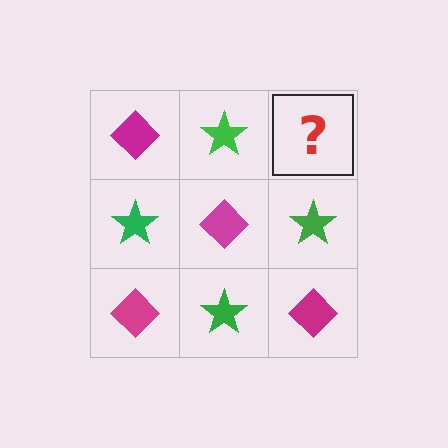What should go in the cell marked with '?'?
The missing cell should contain a magenta diamond.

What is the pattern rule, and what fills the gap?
The rule is that it alternates magenta diamond and green star in a checkerboard pattern. The gap should be filled with a magenta diamond.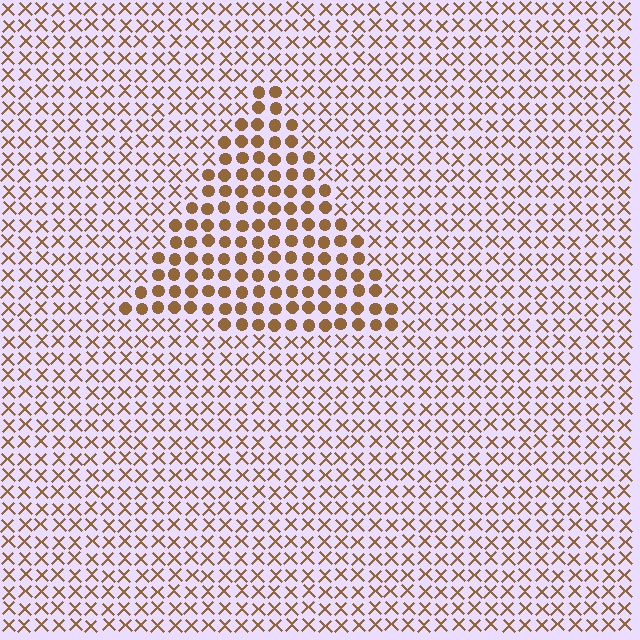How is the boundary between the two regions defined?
The boundary is defined by a change in element shape: circles inside vs. X marks outside. All elements share the same color and spacing.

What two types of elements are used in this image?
The image uses circles inside the triangle region and X marks outside it.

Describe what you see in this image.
The image is filled with small brown elements arranged in a uniform grid. A triangle-shaped region contains circles, while the surrounding area contains X marks. The boundary is defined purely by the change in element shape.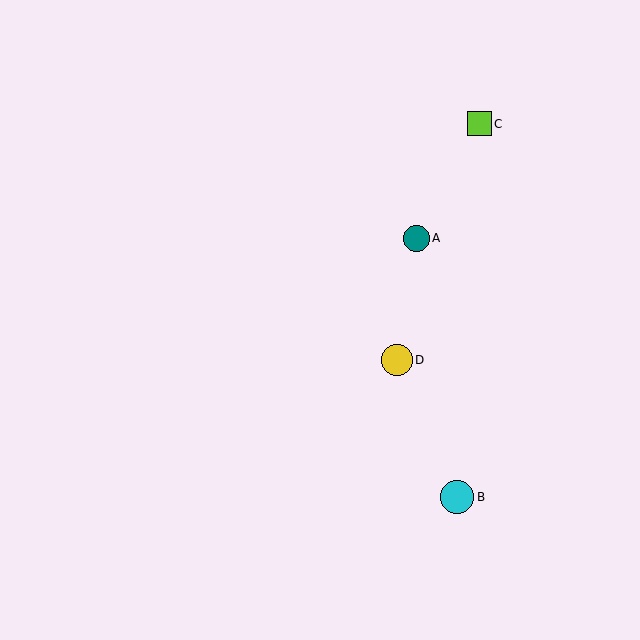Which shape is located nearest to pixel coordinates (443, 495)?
The cyan circle (labeled B) at (457, 497) is nearest to that location.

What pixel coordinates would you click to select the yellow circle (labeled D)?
Click at (397, 360) to select the yellow circle D.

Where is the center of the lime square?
The center of the lime square is at (479, 124).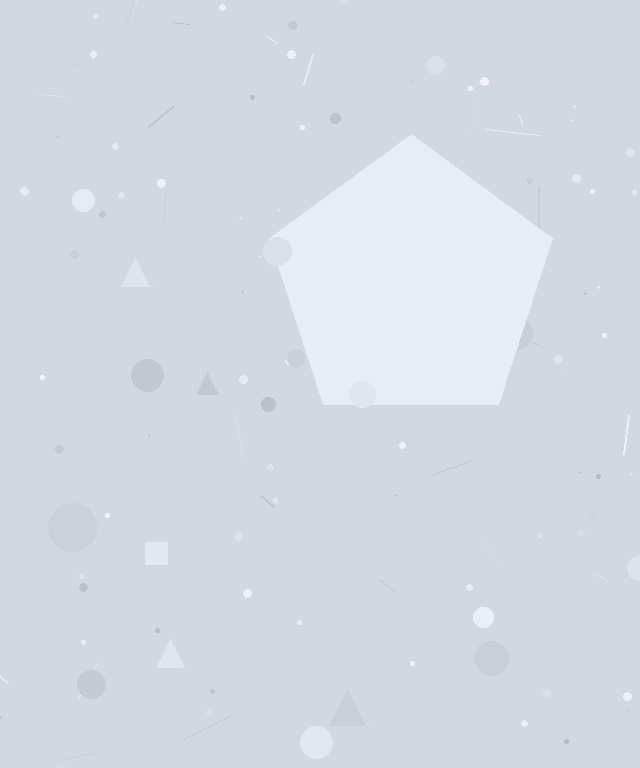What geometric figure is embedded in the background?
A pentagon is embedded in the background.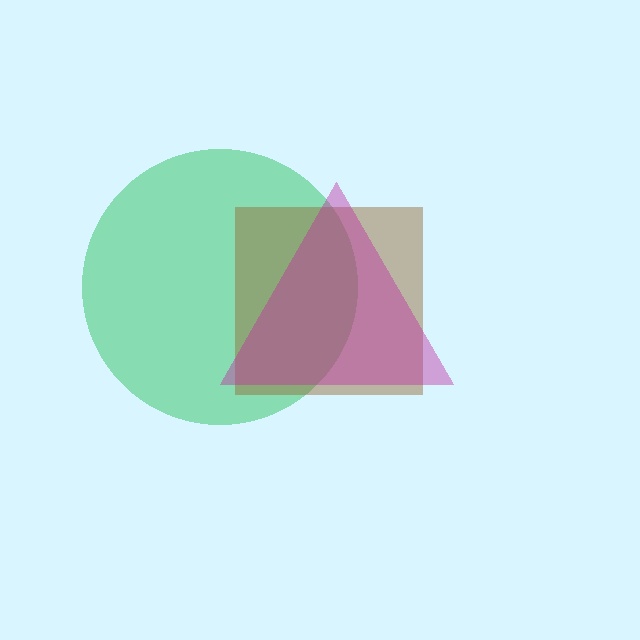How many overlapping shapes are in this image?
There are 3 overlapping shapes in the image.